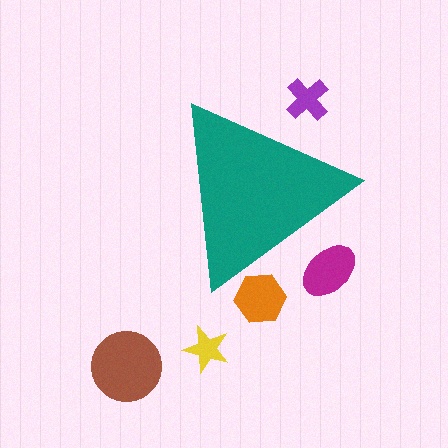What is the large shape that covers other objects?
A teal triangle.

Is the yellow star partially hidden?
No, the yellow star is fully visible.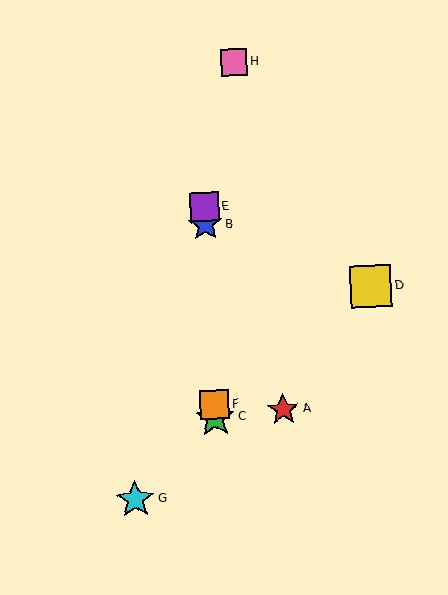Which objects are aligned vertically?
Objects B, C, E, F are aligned vertically.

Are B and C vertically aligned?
Yes, both are at x≈205.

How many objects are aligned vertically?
4 objects (B, C, E, F) are aligned vertically.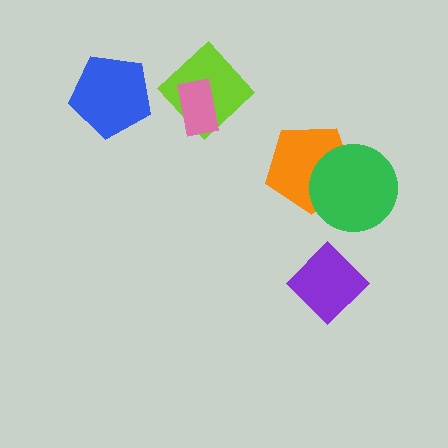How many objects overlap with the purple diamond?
0 objects overlap with the purple diamond.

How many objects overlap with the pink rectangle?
1 object overlaps with the pink rectangle.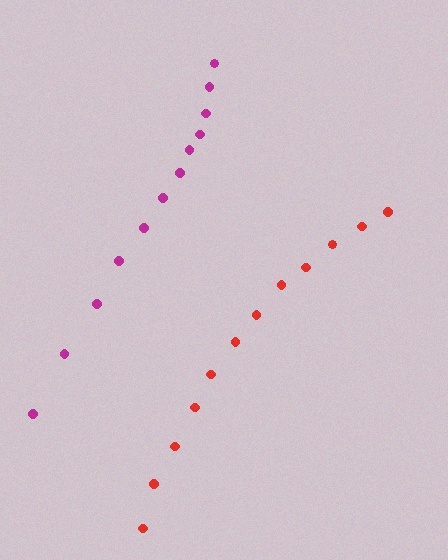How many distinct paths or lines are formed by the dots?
There are 2 distinct paths.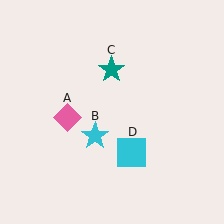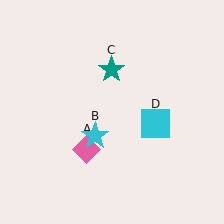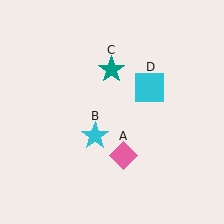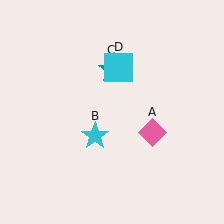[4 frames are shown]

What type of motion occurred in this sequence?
The pink diamond (object A), cyan square (object D) rotated counterclockwise around the center of the scene.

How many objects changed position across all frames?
2 objects changed position: pink diamond (object A), cyan square (object D).